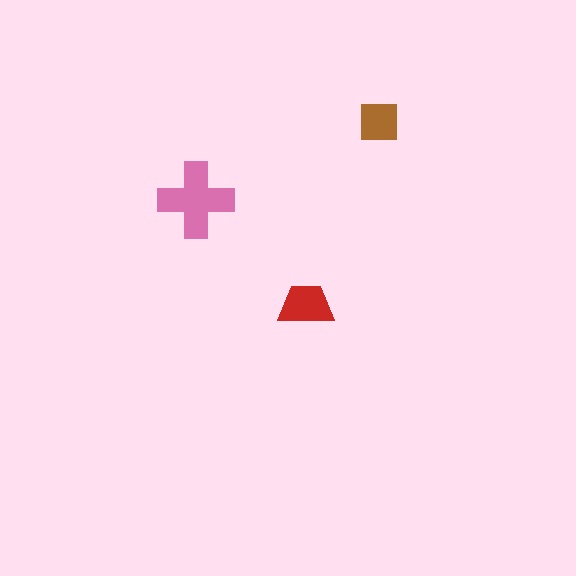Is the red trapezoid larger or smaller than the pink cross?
Smaller.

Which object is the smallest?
The brown square.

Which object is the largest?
The pink cross.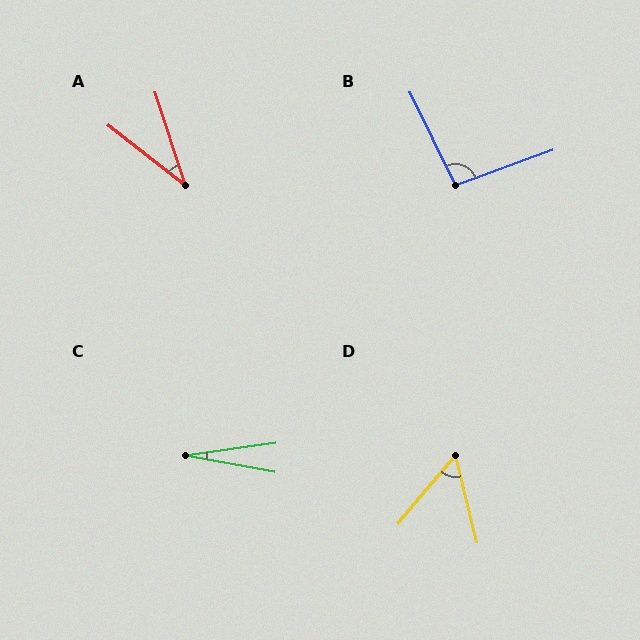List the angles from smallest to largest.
C (19°), A (34°), D (54°), B (96°).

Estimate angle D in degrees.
Approximately 54 degrees.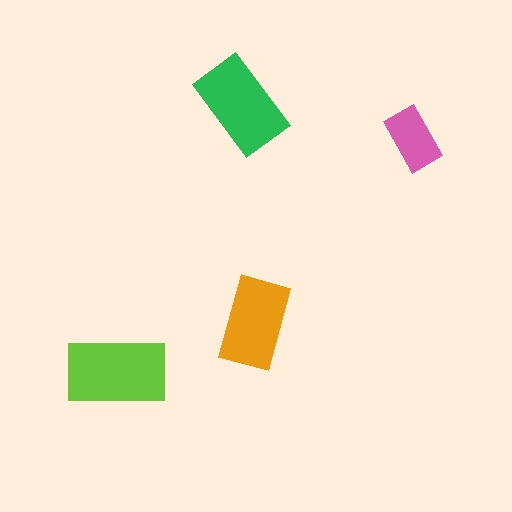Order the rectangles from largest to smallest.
the lime one, the green one, the orange one, the pink one.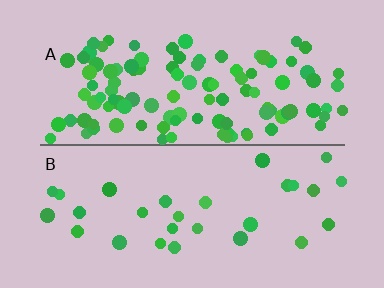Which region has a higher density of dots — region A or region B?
A (the top).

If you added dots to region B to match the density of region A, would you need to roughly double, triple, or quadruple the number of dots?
Approximately quadruple.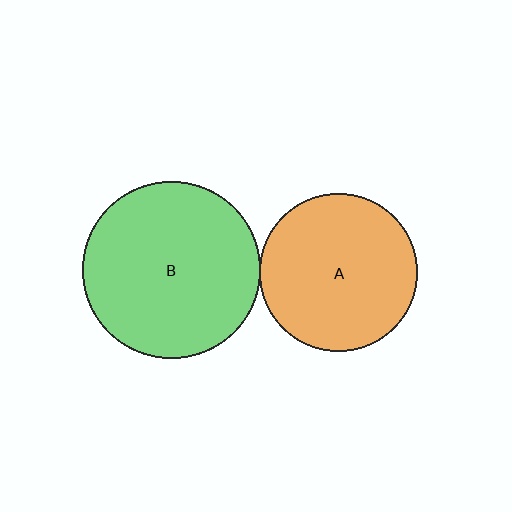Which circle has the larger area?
Circle B (green).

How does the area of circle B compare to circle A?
Approximately 1.3 times.